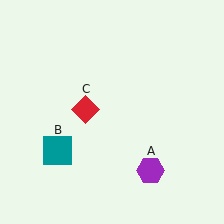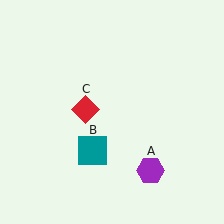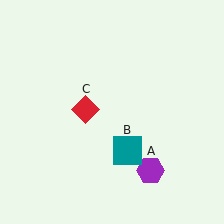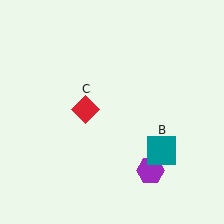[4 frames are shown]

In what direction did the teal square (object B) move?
The teal square (object B) moved right.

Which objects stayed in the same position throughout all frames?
Purple hexagon (object A) and red diamond (object C) remained stationary.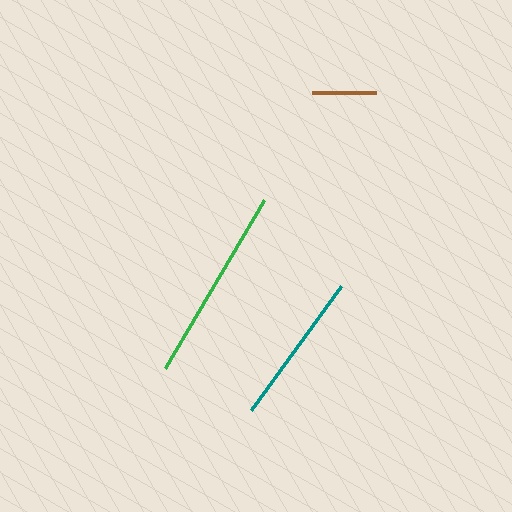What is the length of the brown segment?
The brown segment is approximately 64 pixels long.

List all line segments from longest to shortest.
From longest to shortest: green, teal, brown.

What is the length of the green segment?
The green segment is approximately 196 pixels long.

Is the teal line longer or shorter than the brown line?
The teal line is longer than the brown line.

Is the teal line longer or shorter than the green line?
The green line is longer than the teal line.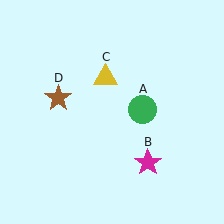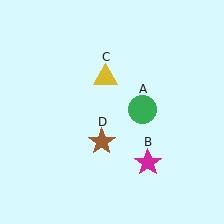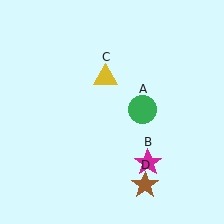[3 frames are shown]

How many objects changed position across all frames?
1 object changed position: brown star (object D).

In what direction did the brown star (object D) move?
The brown star (object D) moved down and to the right.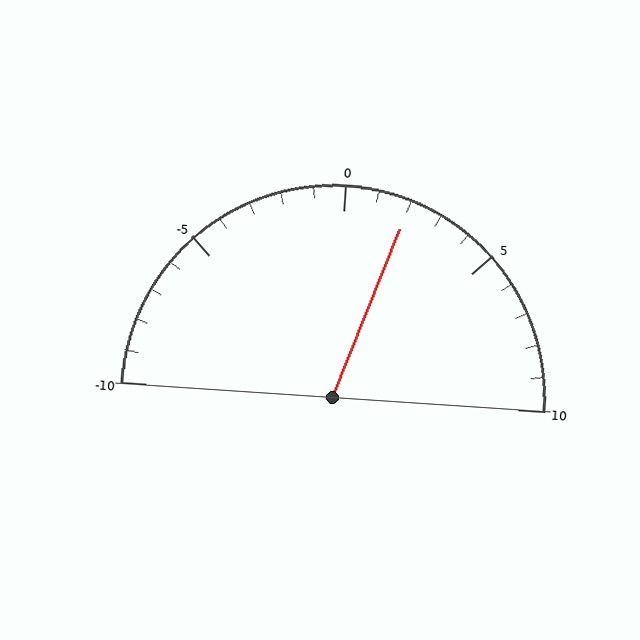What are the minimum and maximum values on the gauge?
The gauge ranges from -10 to 10.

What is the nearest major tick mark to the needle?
The nearest major tick mark is 0.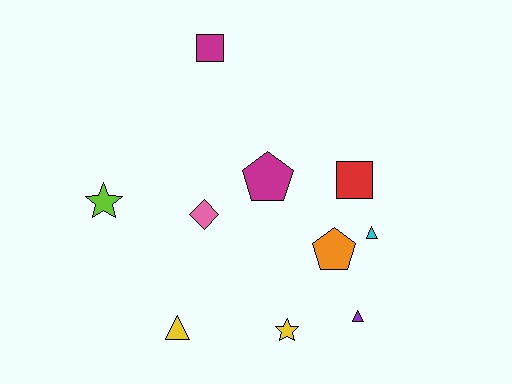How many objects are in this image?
There are 10 objects.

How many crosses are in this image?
There are no crosses.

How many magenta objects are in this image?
There are 2 magenta objects.